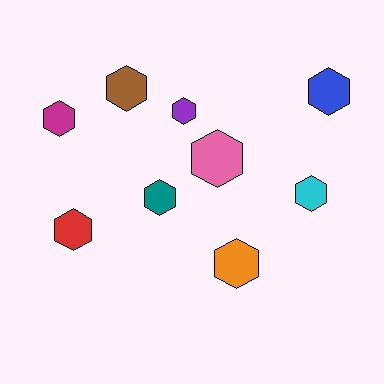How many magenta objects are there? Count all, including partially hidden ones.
There is 1 magenta object.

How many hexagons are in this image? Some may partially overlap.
There are 9 hexagons.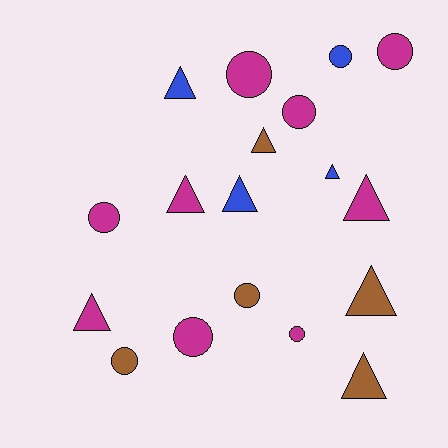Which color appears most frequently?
Magenta, with 9 objects.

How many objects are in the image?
There are 18 objects.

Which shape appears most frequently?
Triangle, with 9 objects.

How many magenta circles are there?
There are 6 magenta circles.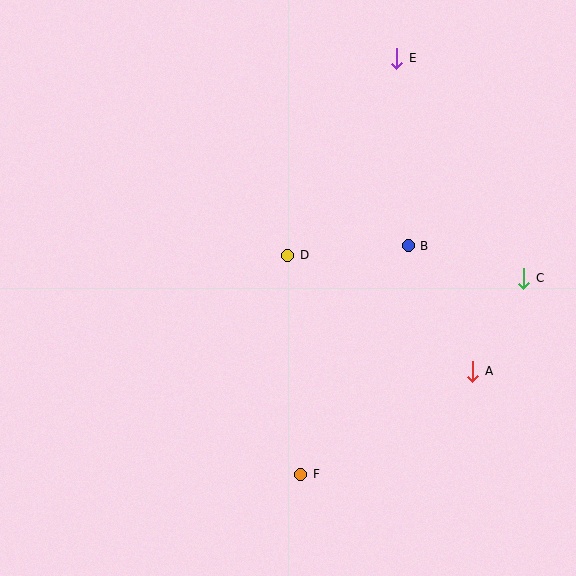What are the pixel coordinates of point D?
Point D is at (288, 255).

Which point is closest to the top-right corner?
Point E is closest to the top-right corner.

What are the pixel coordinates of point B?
Point B is at (408, 246).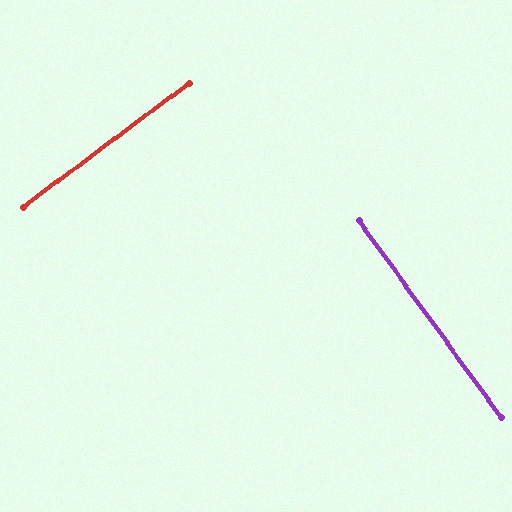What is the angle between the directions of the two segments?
Approximately 89 degrees.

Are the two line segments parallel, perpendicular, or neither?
Perpendicular — they meet at approximately 89°.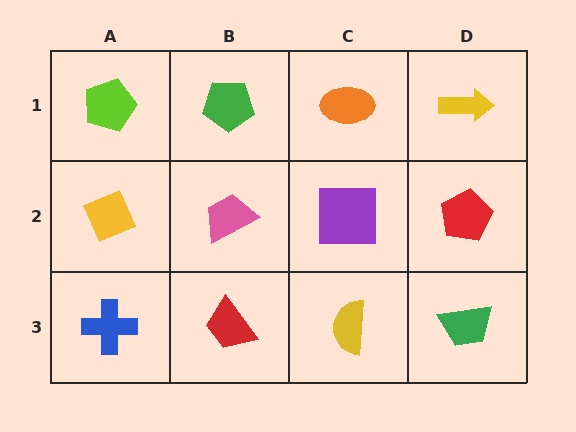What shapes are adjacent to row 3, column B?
A pink trapezoid (row 2, column B), a blue cross (row 3, column A), a yellow semicircle (row 3, column C).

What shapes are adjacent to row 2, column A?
A lime pentagon (row 1, column A), a blue cross (row 3, column A), a pink trapezoid (row 2, column B).